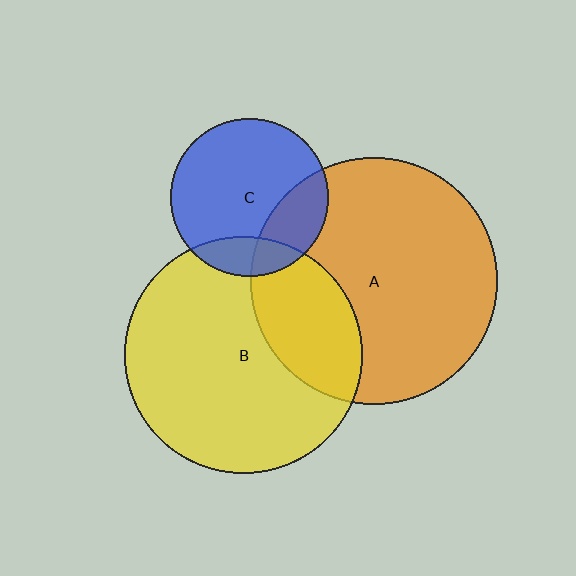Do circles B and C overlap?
Yes.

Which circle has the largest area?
Circle A (orange).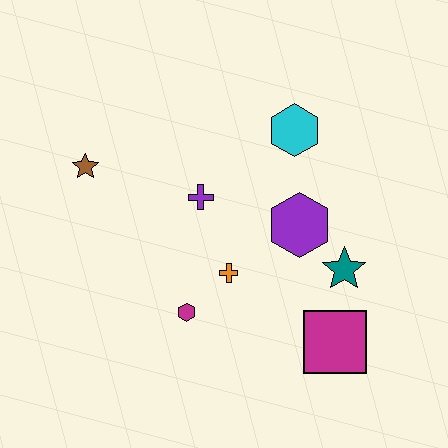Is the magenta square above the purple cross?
No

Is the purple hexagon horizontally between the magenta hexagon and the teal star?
Yes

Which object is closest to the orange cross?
The magenta hexagon is closest to the orange cross.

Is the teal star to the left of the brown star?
No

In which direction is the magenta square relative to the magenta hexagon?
The magenta square is to the right of the magenta hexagon.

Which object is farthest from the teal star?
The brown star is farthest from the teal star.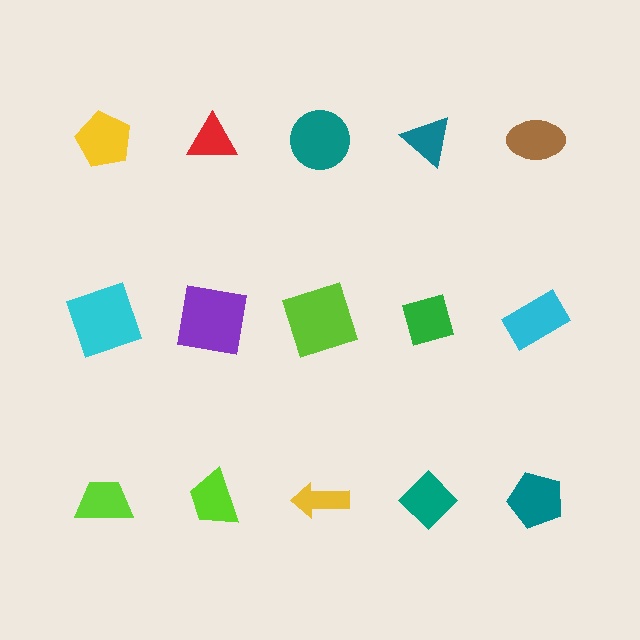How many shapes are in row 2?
5 shapes.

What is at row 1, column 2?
A red triangle.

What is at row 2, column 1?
A cyan square.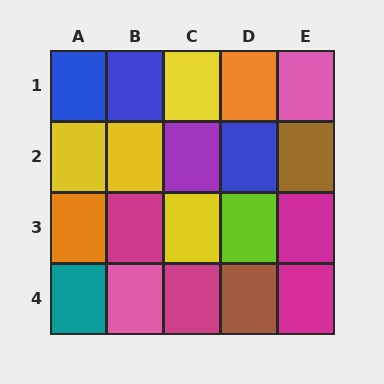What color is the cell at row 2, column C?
Purple.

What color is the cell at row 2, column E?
Brown.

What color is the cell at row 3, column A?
Orange.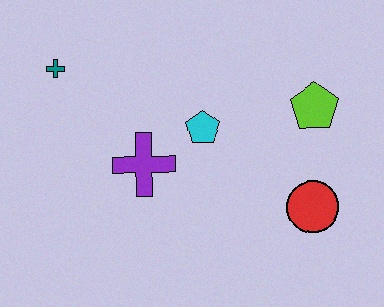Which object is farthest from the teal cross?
The red circle is farthest from the teal cross.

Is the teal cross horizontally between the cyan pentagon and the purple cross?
No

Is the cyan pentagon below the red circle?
No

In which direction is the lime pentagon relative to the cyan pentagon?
The lime pentagon is to the right of the cyan pentagon.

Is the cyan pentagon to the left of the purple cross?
No